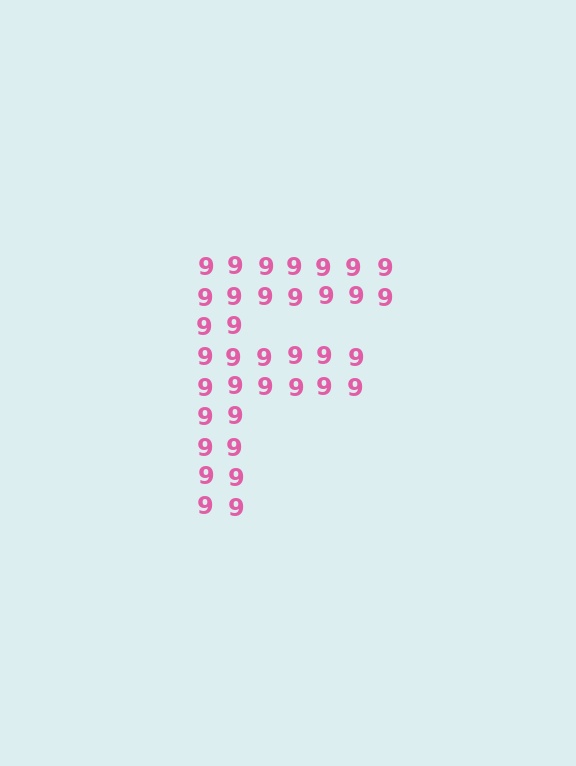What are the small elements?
The small elements are digit 9's.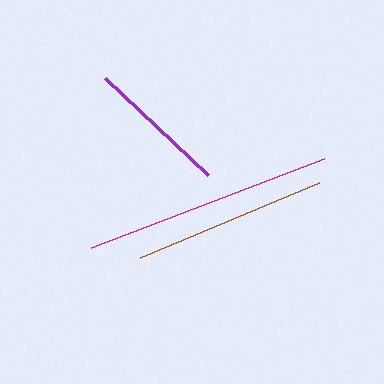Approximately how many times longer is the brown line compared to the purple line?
The brown line is approximately 1.4 times the length of the purple line.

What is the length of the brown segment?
The brown segment is approximately 194 pixels long.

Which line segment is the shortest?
The purple line is the shortest at approximately 142 pixels.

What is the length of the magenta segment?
The magenta segment is approximately 250 pixels long.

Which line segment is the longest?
The magenta line is the longest at approximately 250 pixels.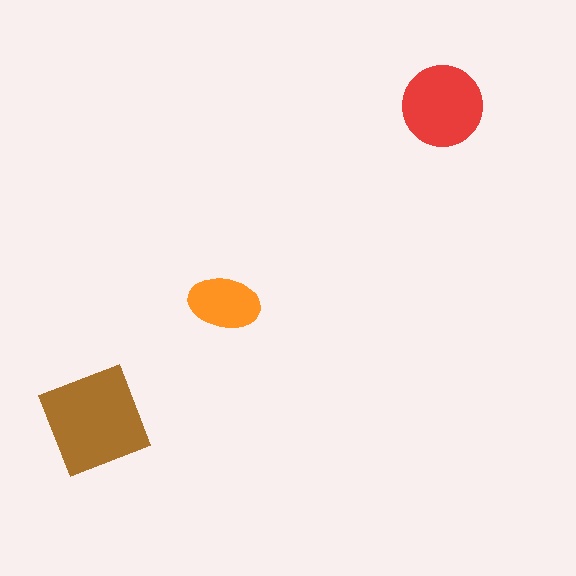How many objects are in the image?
There are 3 objects in the image.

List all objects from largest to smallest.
The brown diamond, the red circle, the orange ellipse.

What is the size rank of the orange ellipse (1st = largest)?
3rd.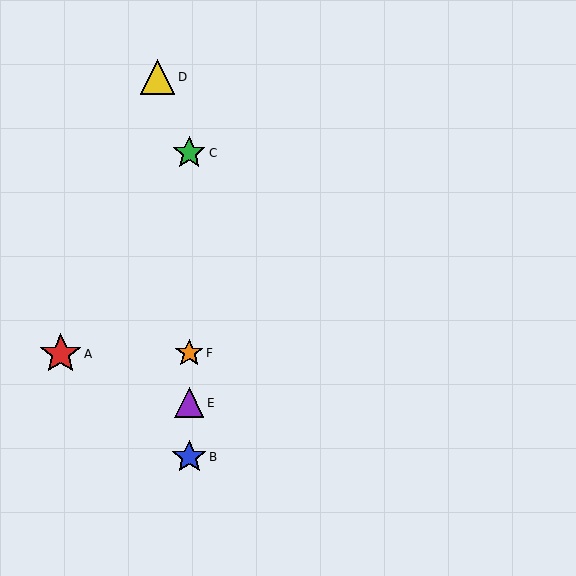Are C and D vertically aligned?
No, C is at x≈189 and D is at x≈157.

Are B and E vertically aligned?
Yes, both are at x≈189.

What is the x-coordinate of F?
Object F is at x≈189.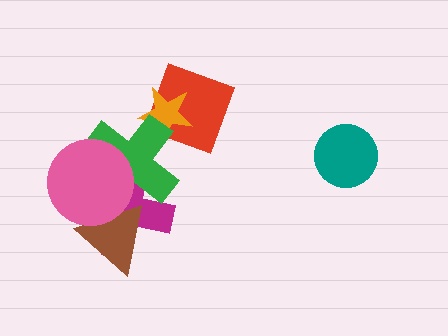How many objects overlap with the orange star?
2 objects overlap with the orange star.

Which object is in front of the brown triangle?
The pink circle is in front of the brown triangle.